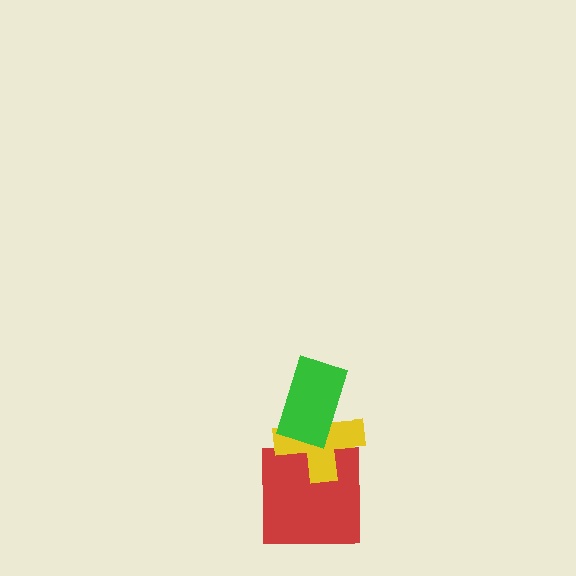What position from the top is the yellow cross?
The yellow cross is 2nd from the top.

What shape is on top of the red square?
The yellow cross is on top of the red square.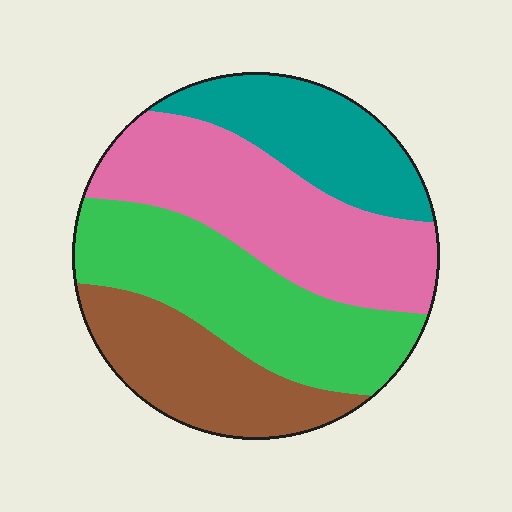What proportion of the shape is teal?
Teal covers 19% of the shape.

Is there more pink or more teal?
Pink.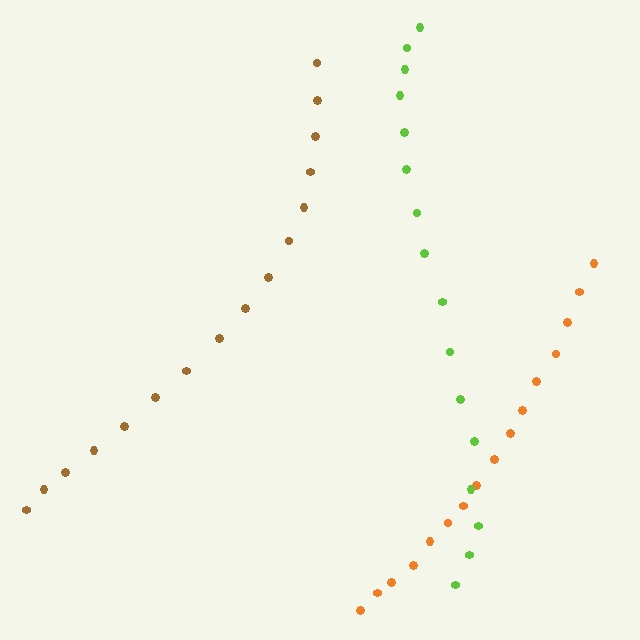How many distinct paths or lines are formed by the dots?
There are 3 distinct paths.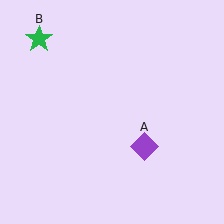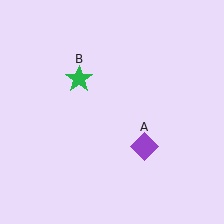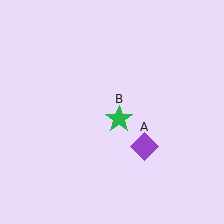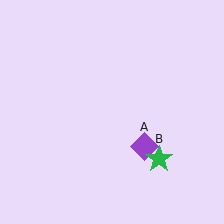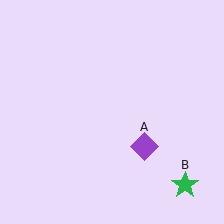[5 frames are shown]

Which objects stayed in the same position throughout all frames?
Purple diamond (object A) remained stationary.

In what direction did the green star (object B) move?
The green star (object B) moved down and to the right.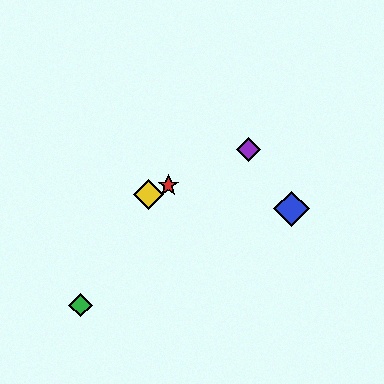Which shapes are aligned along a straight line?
The red star, the yellow diamond, the purple diamond are aligned along a straight line.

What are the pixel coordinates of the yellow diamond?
The yellow diamond is at (148, 194).